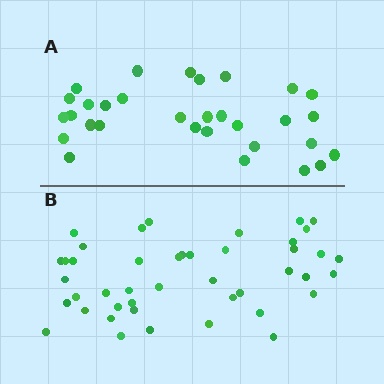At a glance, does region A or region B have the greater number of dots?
Region B (the bottom region) has more dots.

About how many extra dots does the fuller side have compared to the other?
Region B has approximately 15 more dots than region A.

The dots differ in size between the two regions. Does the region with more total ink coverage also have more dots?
No. Region A has more total ink coverage because its dots are larger, but region B actually contains more individual dots. Total area can be misleading — the number of items is what matters here.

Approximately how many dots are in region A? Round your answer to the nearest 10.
About 30 dots. (The exact count is 31, which rounds to 30.)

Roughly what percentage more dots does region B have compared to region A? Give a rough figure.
About 40% more.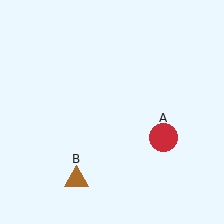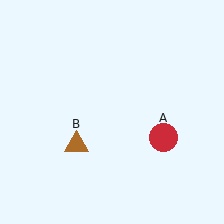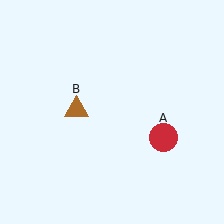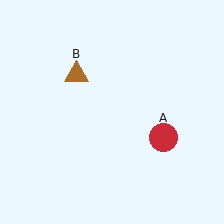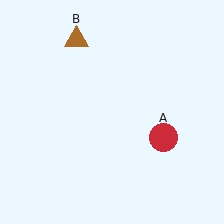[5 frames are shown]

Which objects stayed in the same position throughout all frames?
Red circle (object A) remained stationary.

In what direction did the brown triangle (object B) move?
The brown triangle (object B) moved up.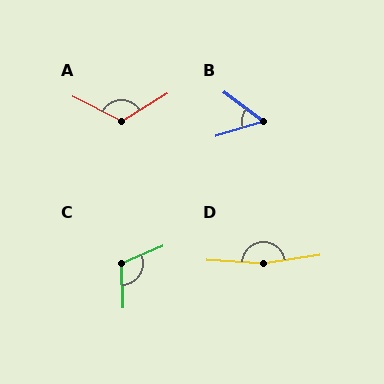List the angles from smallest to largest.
B (54°), C (110°), A (123°), D (167°).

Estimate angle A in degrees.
Approximately 123 degrees.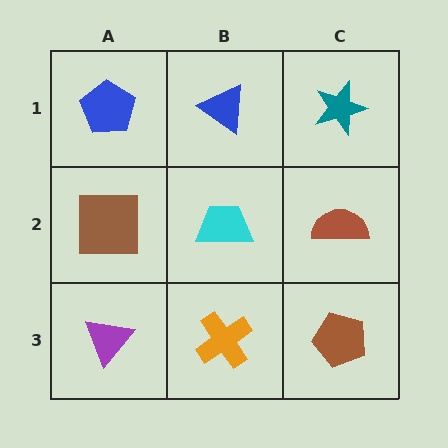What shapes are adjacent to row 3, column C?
A brown semicircle (row 2, column C), an orange cross (row 3, column B).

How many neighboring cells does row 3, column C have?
2.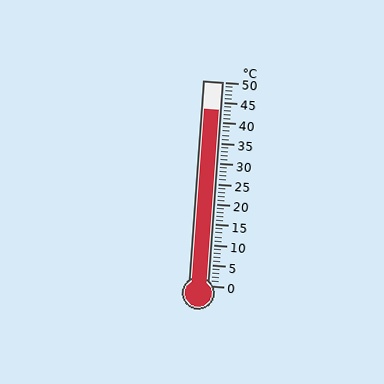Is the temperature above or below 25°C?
The temperature is above 25°C.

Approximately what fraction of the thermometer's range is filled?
The thermometer is filled to approximately 85% of its range.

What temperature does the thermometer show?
The thermometer shows approximately 43°C.